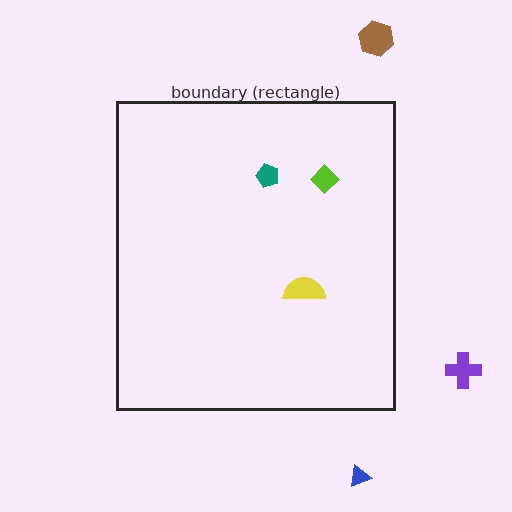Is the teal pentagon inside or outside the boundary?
Inside.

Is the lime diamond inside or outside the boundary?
Inside.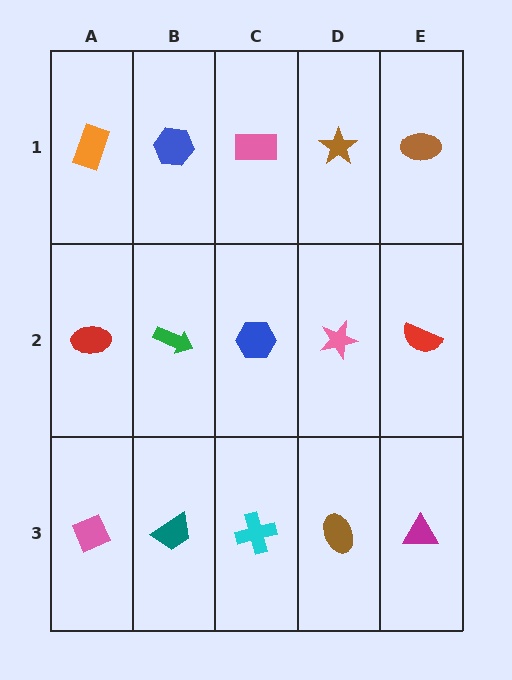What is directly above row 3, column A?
A red ellipse.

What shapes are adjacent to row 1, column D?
A pink star (row 2, column D), a pink rectangle (row 1, column C), a brown ellipse (row 1, column E).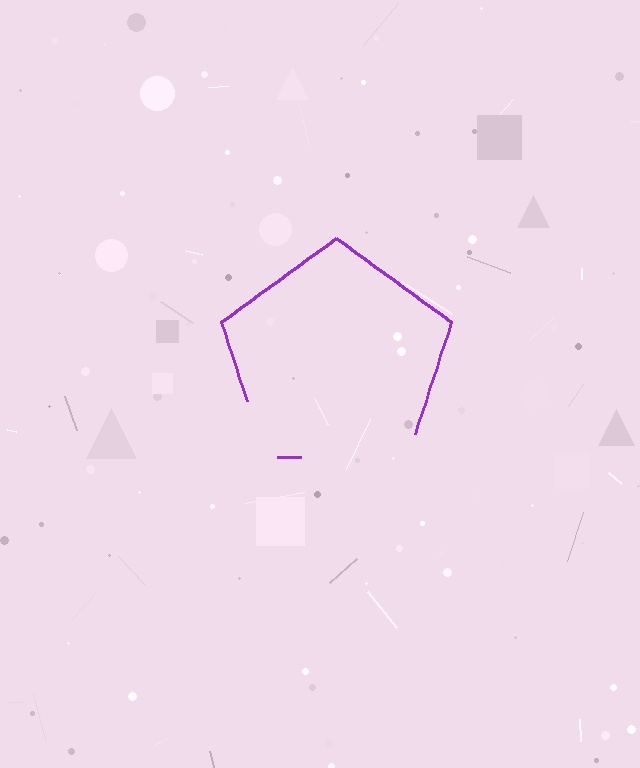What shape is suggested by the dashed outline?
The dashed outline suggests a pentagon.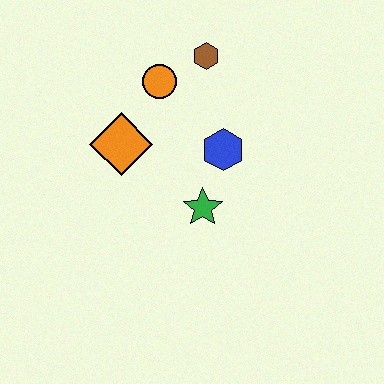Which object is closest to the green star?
The blue hexagon is closest to the green star.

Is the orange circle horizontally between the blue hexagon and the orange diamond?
Yes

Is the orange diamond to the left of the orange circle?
Yes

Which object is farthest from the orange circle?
The green star is farthest from the orange circle.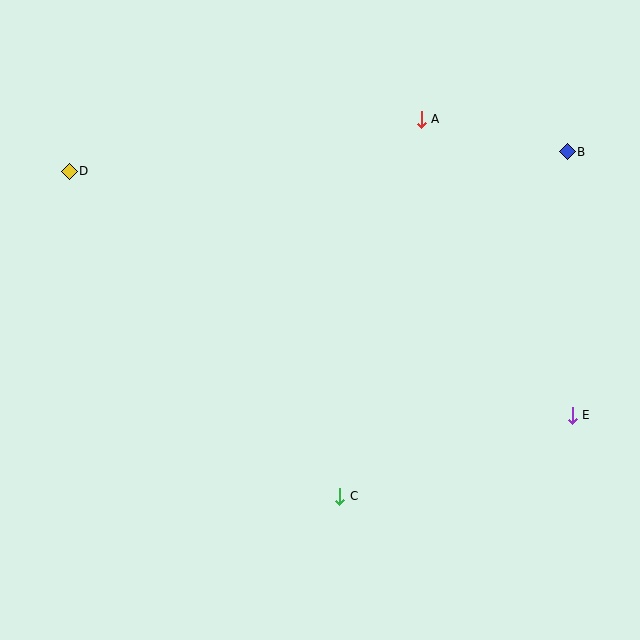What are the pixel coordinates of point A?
Point A is at (421, 119).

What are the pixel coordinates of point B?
Point B is at (567, 152).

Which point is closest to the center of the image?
Point C at (340, 496) is closest to the center.